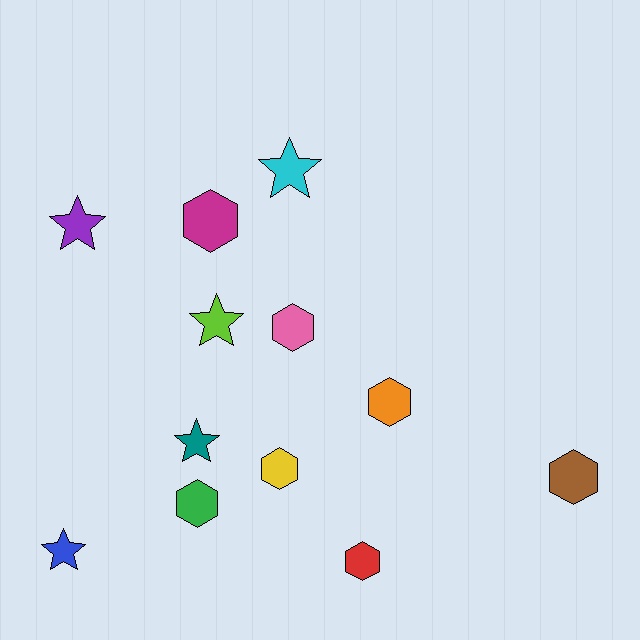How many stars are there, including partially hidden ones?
There are 5 stars.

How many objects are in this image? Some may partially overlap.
There are 12 objects.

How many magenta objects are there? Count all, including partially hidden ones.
There is 1 magenta object.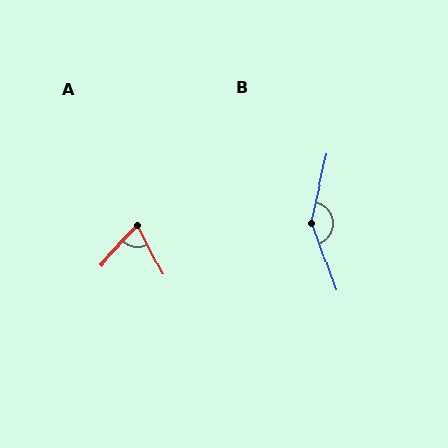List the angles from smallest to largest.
A (70°), B (147°).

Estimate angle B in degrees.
Approximately 147 degrees.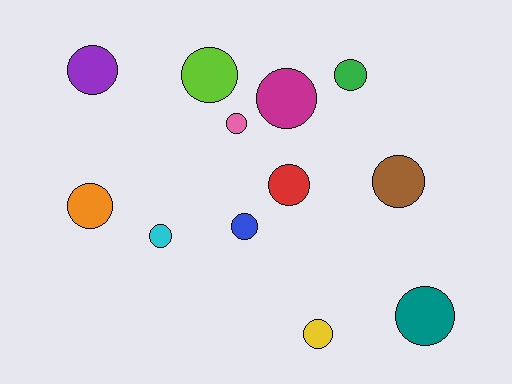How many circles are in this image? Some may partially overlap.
There are 12 circles.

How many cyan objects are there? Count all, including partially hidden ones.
There is 1 cyan object.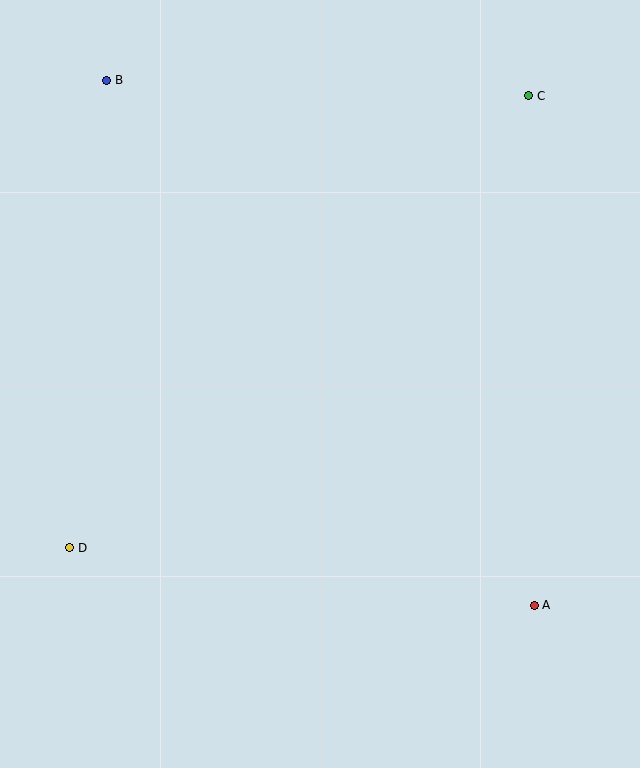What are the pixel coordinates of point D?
Point D is at (70, 548).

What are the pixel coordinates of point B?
Point B is at (107, 80).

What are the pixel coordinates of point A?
Point A is at (534, 605).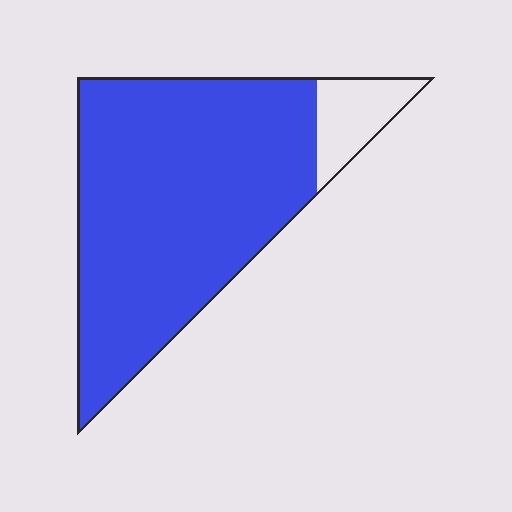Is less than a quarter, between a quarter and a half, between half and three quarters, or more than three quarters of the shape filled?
More than three quarters.